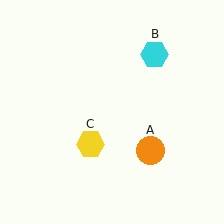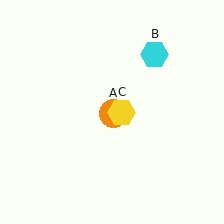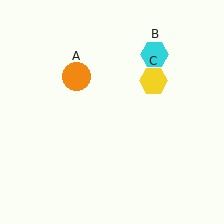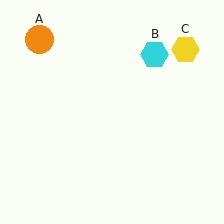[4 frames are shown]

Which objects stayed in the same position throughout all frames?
Cyan hexagon (object B) remained stationary.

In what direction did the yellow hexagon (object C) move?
The yellow hexagon (object C) moved up and to the right.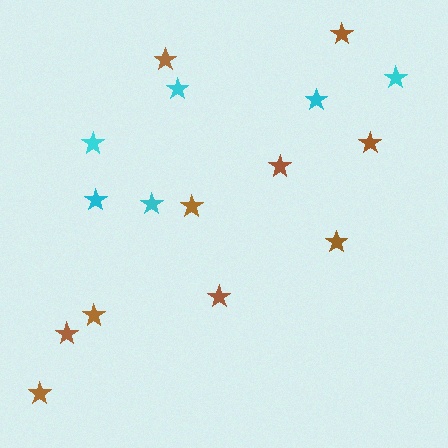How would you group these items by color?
There are 2 groups: one group of cyan stars (6) and one group of brown stars (10).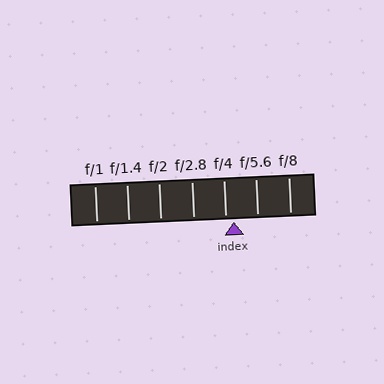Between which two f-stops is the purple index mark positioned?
The index mark is between f/4 and f/5.6.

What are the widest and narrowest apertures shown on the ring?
The widest aperture shown is f/1 and the narrowest is f/8.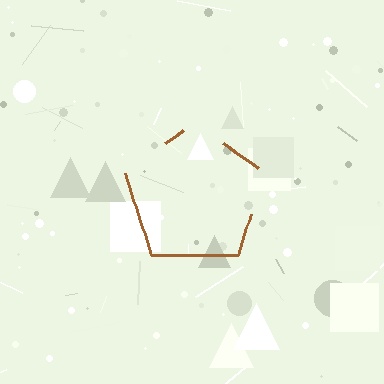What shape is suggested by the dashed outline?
The dashed outline suggests a pentagon.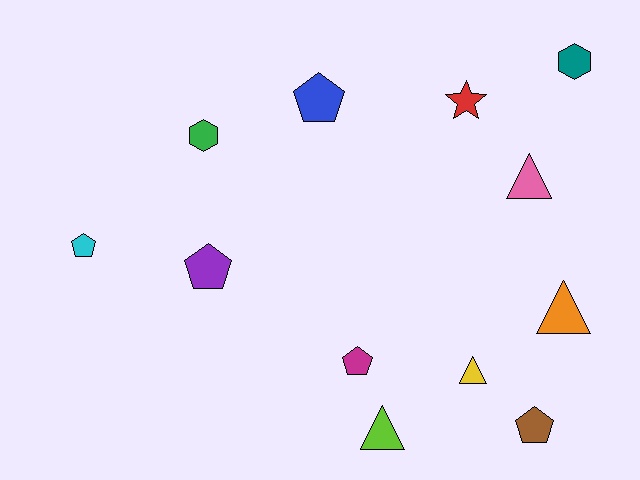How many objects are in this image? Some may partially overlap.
There are 12 objects.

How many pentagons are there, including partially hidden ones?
There are 5 pentagons.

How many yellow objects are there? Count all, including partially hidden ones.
There is 1 yellow object.